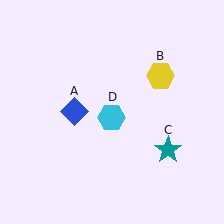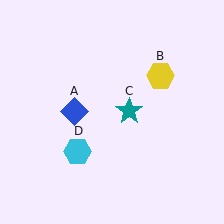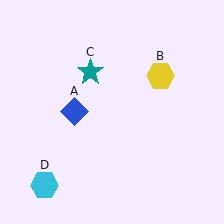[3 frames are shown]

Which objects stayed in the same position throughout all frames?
Blue diamond (object A) and yellow hexagon (object B) remained stationary.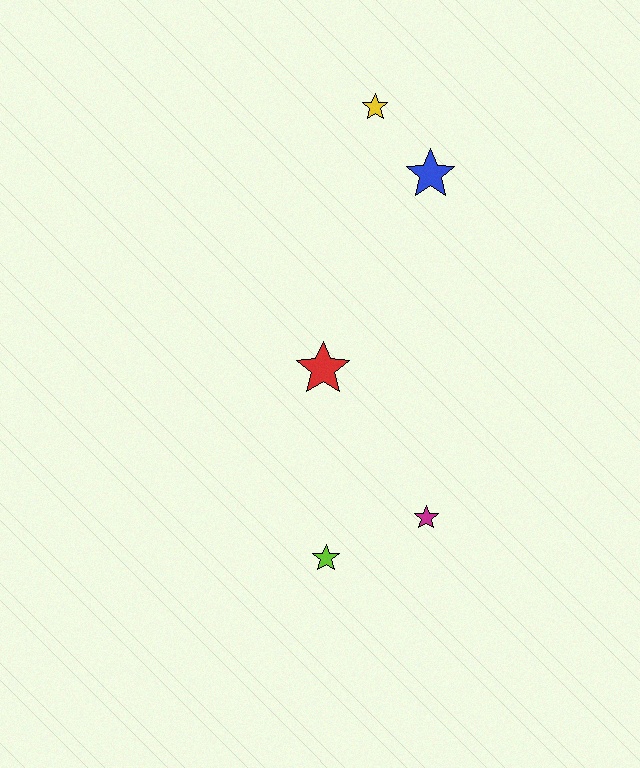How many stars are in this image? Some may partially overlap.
There are 5 stars.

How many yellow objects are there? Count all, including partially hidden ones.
There is 1 yellow object.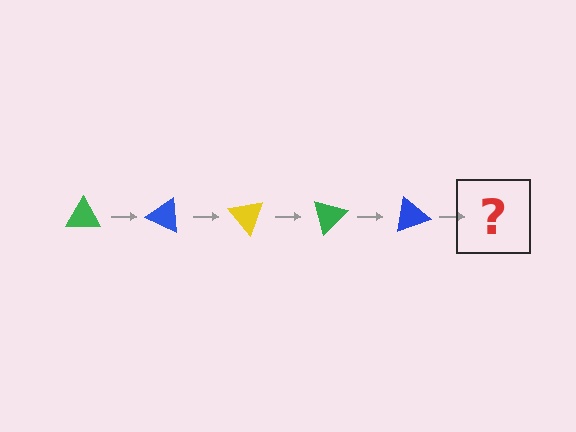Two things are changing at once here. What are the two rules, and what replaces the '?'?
The two rules are that it rotates 25 degrees each step and the color cycles through green, blue, and yellow. The '?' should be a yellow triangle, rotated 125 degrees from the start.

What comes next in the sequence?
The next element should be a yellow triangle, rotated 125 degrees from the start.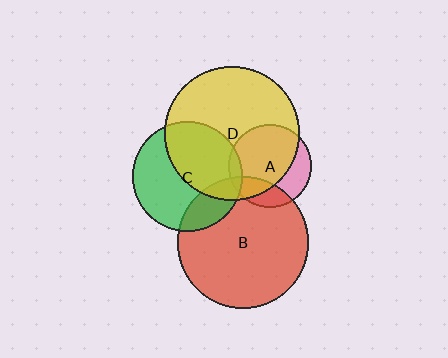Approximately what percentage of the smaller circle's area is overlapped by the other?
Approximately 45%.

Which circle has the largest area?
Circle D (yellow).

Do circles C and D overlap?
Yes.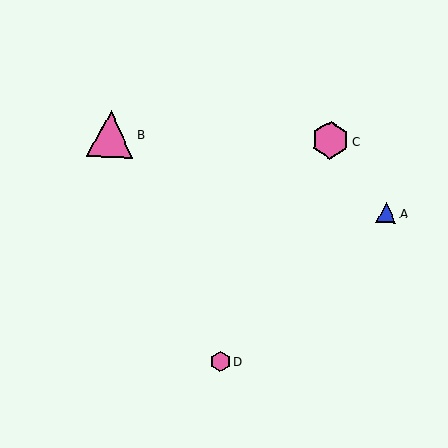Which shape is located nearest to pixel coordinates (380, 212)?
The blue triangle (labeled A) at (386, 213) is nearest to that location.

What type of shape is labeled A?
Shape A is a blue triangle.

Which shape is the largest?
The pink triangle (labeled B) is the largest.